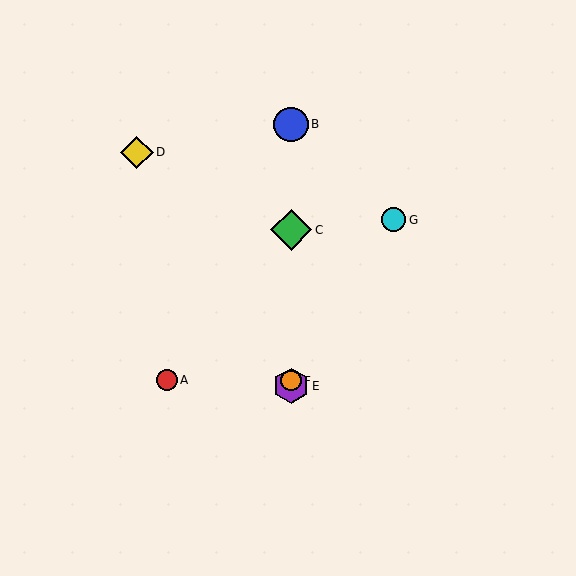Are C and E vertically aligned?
Yes, both are at x≈291.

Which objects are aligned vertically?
Objects B, C, E, F are aligned vertically.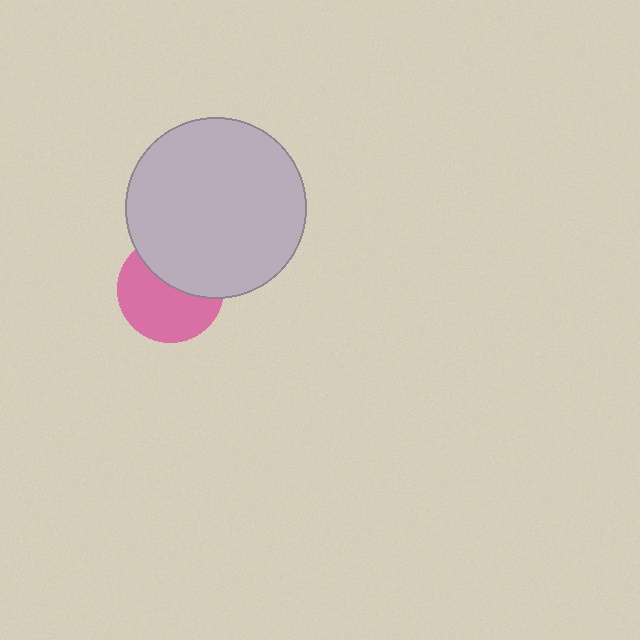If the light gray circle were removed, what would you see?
You would see the complete pink circle.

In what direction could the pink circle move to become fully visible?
The pink circle could move down. That would shift it out from behind the light gray circle entirely.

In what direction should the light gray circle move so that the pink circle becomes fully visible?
The light gray circle should move up. That is the shortest direction to clear the overlap and leave the pink circle fully visible.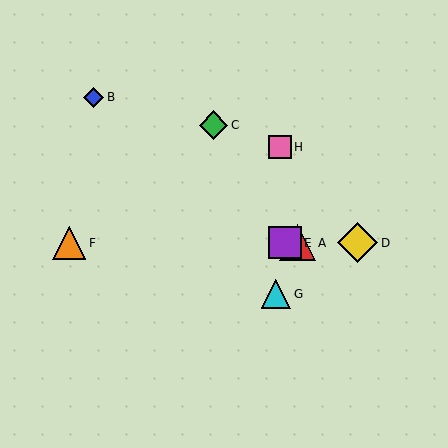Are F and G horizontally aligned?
No, F is at y≈243 and G is at y≈294.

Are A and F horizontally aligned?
Yes, both are at y≈243.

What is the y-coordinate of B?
Object B is at y≈97.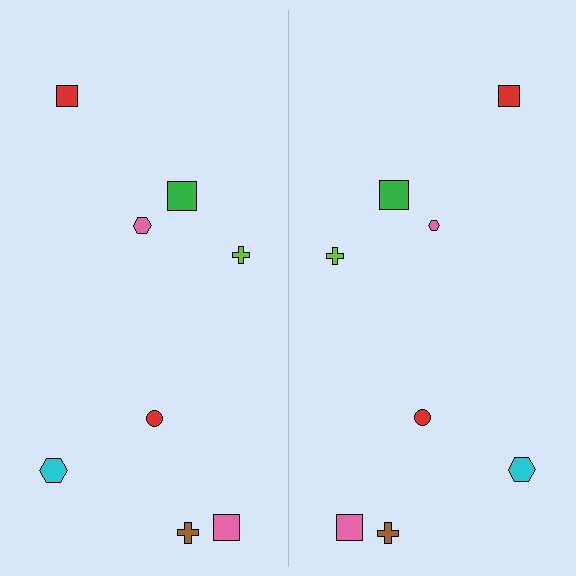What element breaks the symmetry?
The pink hexagon on the right side has a different size than its mirror counterpart.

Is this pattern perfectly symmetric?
No, the pattern is not perfectly symmetric. The pink hexagon on the right side has a different size than its mirror counterpart.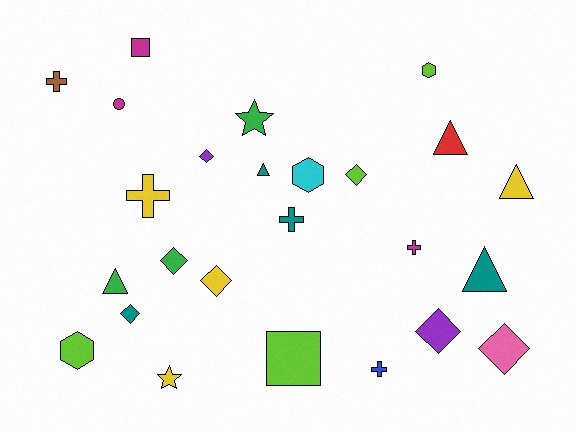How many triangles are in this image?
There are 5 triangles.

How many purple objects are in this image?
There are 2 purple objects.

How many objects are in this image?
There are 25 objects.